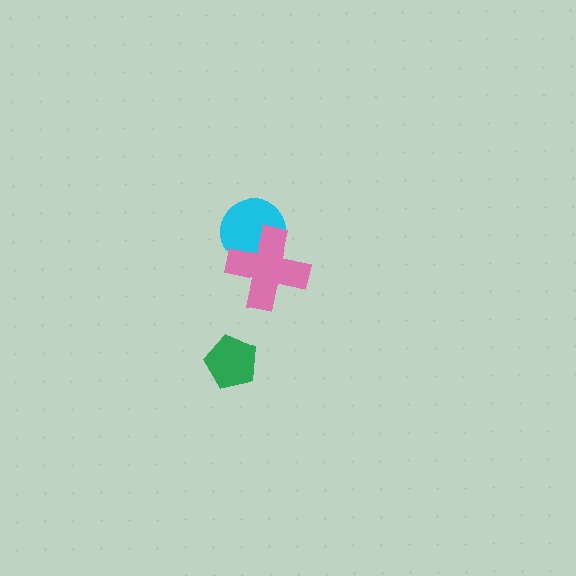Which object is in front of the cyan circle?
The pink cross is in front of the cyan circle.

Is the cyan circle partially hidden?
Yes, it is partially covered by another shape.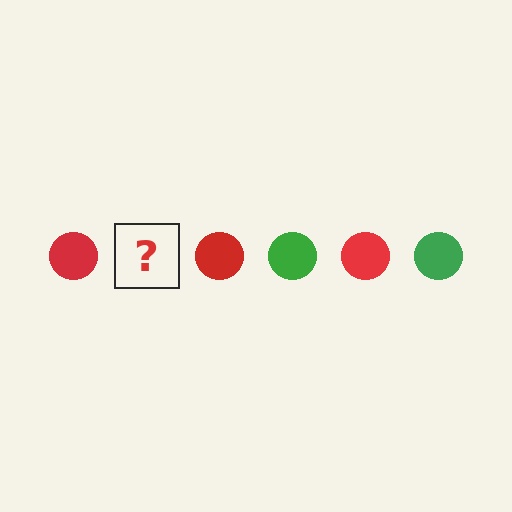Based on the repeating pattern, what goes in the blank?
The blank should be a green circle.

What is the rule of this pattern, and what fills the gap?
The rule is that the pattern cycles through red, green circles. The gap should be filled with a green circle.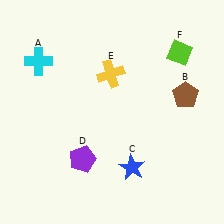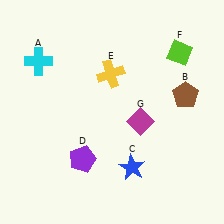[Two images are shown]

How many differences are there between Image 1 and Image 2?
There is 1 difference between the two images.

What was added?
A magenta diamond (G) was added in Image 2.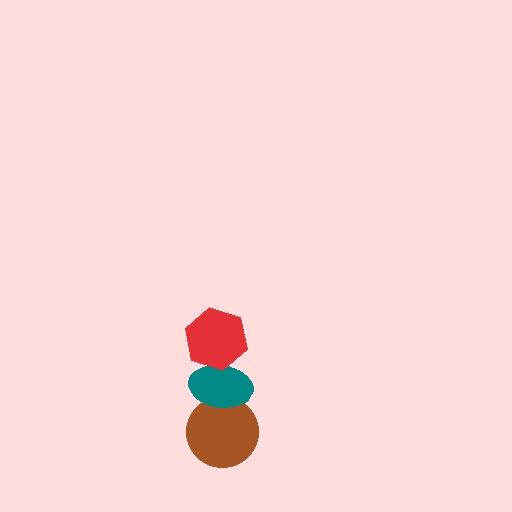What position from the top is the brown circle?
The brown circle is 3rd from the top.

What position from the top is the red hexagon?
The red hexagon is 1st from the top.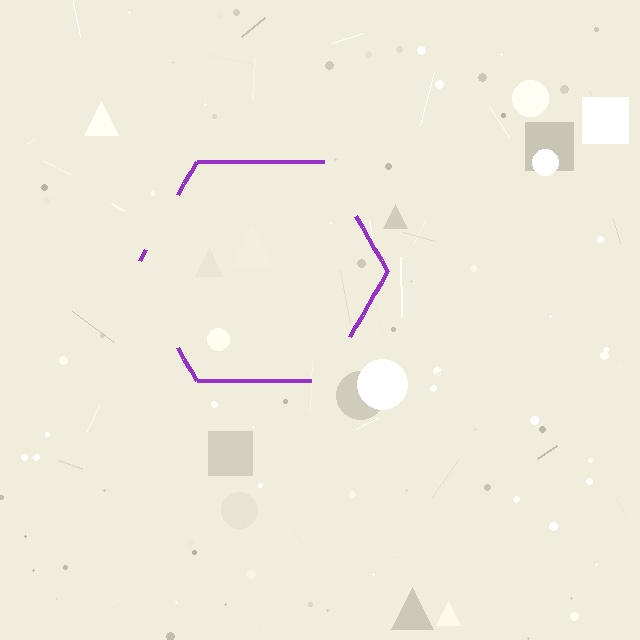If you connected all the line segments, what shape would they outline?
They would outline a hexagon.